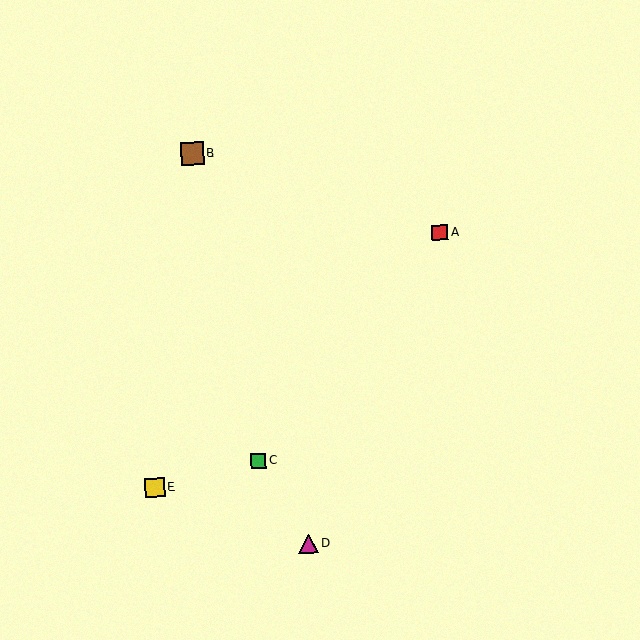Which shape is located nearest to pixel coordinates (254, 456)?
The green square (labeled C) at (259, 461) is nearest to that location.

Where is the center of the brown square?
The center of the brown square is at (192, 153).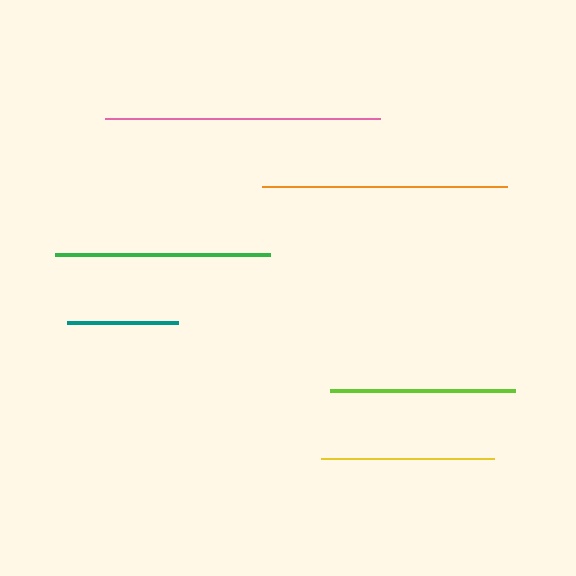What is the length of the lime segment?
The lime segment is approximately 185 pixels long.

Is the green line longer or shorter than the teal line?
The green line is longer than the teal line.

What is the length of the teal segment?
The teal segment is approximately 110 pixels long.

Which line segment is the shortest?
The teal line is the shortest at approximately 110 pixels.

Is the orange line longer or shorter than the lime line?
The orange line is longer than the lime line.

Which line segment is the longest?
The pink line is the longest at approximately 275 pixels.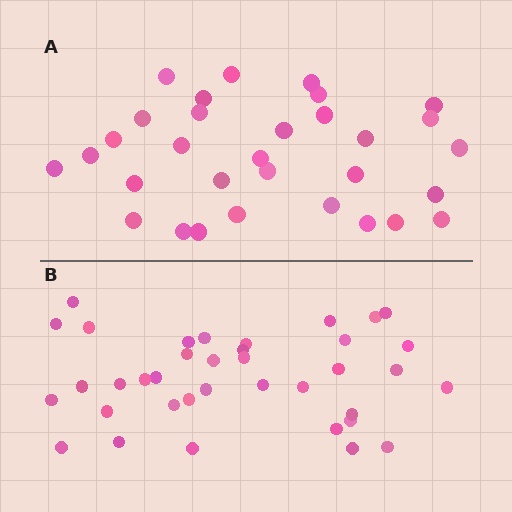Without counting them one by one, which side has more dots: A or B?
Region B (the bottom region) has more dots.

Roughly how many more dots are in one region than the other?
Region B has about 6 more dots than region A.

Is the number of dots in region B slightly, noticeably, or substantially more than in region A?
Region B has only slightly more — the two regions are fairly close. The ratio is roughly 1.2 to 1.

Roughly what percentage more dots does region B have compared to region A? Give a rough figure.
About 20% more.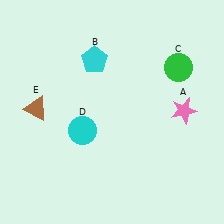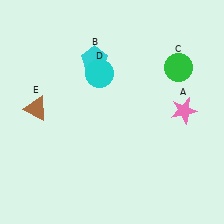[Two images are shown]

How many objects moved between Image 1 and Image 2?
1 object moved between the two images.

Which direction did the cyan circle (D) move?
The cyan circle (D) moved up.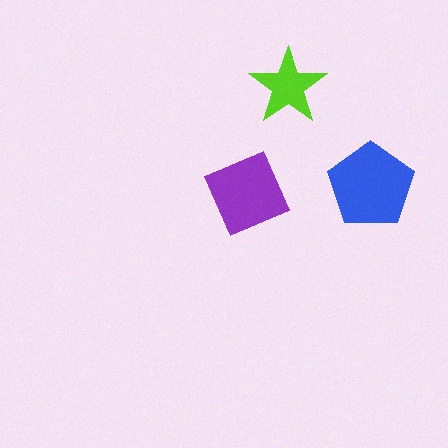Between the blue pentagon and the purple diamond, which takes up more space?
The blue pentagon.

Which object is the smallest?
The lime star.